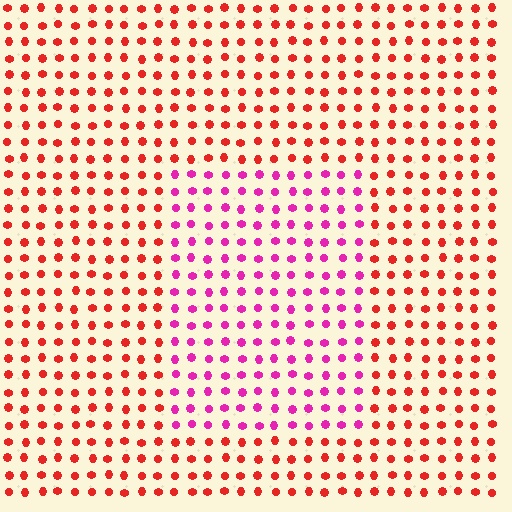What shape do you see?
I see a rectangle.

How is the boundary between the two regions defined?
The boundary is defined purely by a slight shift in hue (about 45 degrees). Spacing, size, and orientation are identical on both sides.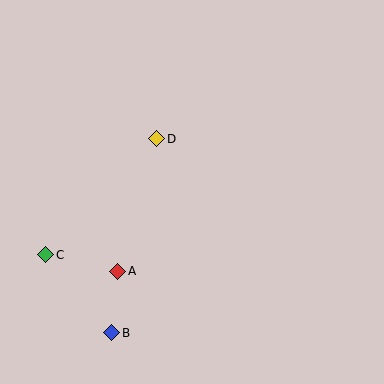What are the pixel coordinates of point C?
Point C is at (46, 255).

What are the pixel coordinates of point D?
Point D is at (157, 139).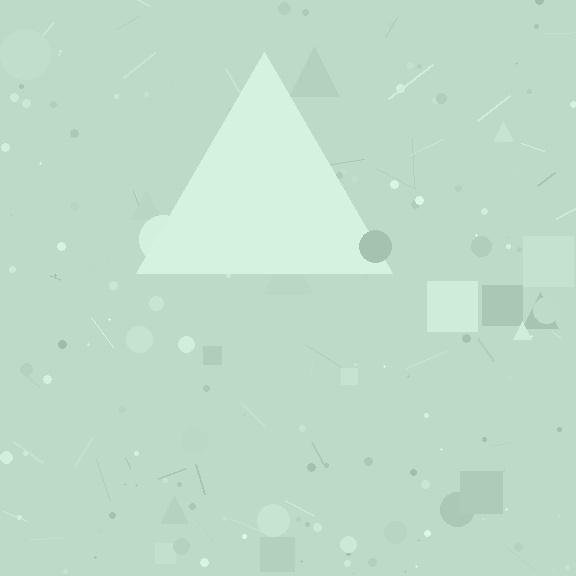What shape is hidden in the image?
A triangle is hidden in the image.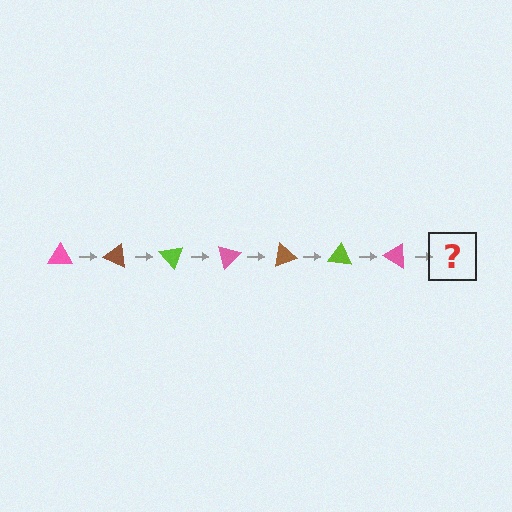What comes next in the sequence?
The next element should be a brown triangle, rotated 175 degrees from the start.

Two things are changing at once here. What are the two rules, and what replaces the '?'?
The two rules are that it rotates 25 degrees each step and the color cycles through pink, brown, and lime. The '?' should be a brown triangle, rotated 175 degrees from the start.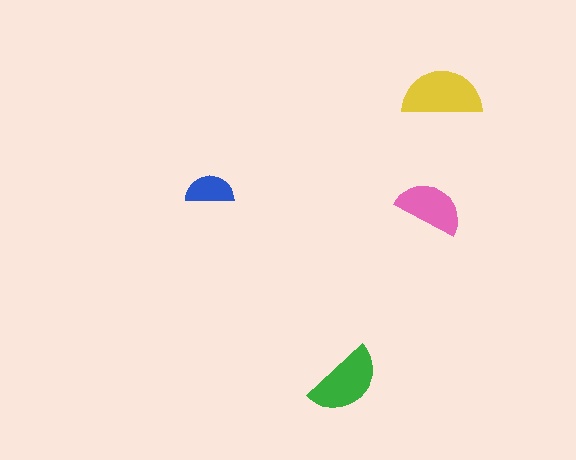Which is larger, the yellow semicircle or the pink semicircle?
The yellow one.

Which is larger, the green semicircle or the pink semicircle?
The green one.